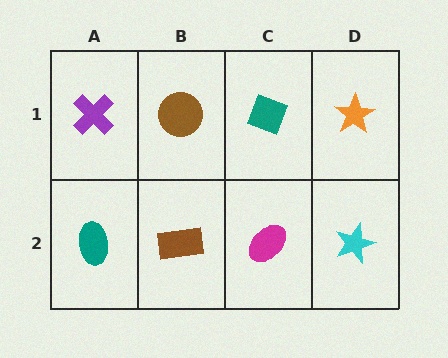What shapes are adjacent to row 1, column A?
A teal ellipse (row 2, column A), a brown circle (row 1, column B).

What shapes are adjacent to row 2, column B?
A brown circle (row 1, column B), a teal ellipse (row 2, column A), a magenta ellipse (row 2, column C).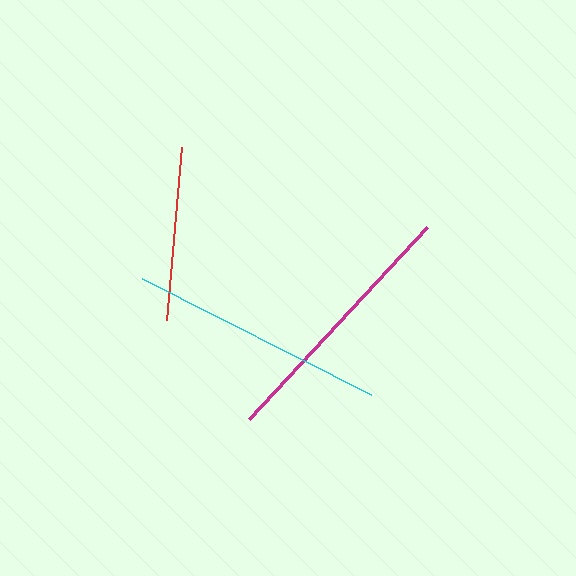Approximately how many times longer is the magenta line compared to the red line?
The magenta line is approximately 1.5 times the length of the red line.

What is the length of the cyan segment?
The cyan segment is approximately 256 pixels long.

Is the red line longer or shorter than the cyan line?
The cyan line is longer than the red line.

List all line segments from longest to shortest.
From longest to shortest: magenta, cyan, red.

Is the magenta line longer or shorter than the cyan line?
The magenta line is longer than the cyan line.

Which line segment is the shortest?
The red line is the shortest at approximately 174 pixels.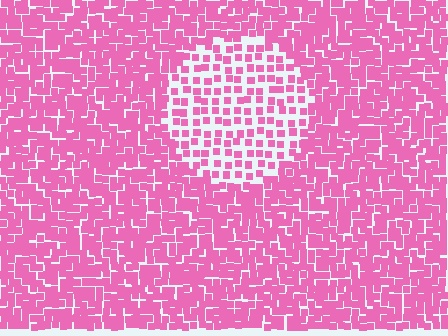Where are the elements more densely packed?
The elements are more densely packed outside the circle boundary.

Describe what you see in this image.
The image contains small pink elements arranged at two different densities. A circle-shaped region is visible where the elements are less densely packed than the surrounding area.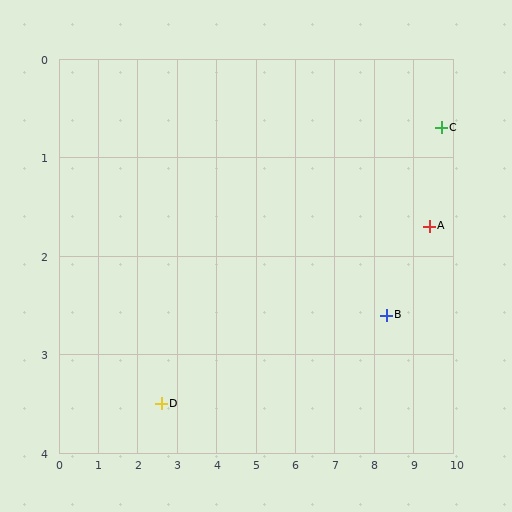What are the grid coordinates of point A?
Point A is at approximately (9.4, 1.7).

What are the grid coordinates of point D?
Point D is at approximately (2.6, 3.5).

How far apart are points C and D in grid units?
Points C and D are about 7.6 grid units apart.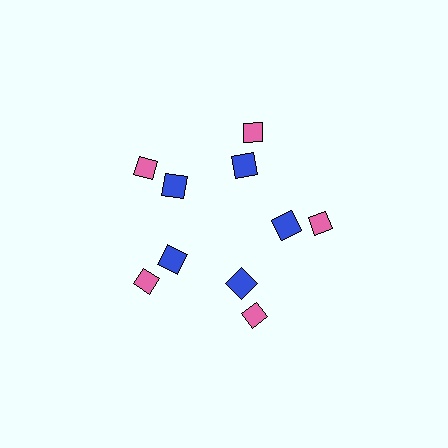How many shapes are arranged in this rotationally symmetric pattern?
There are 10 shapes, arranged in 5 groups of 2.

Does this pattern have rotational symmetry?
Yes, this pattern has 5-fold rotational symmetry. It looks the same after rotating 72 degrees around the center.